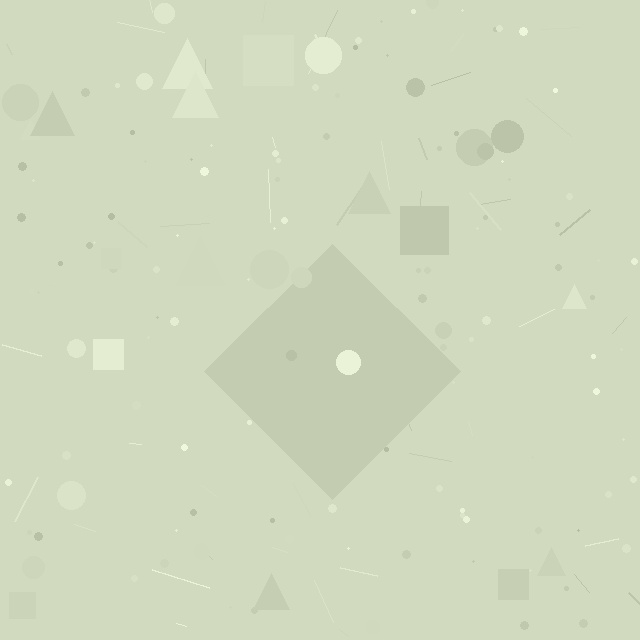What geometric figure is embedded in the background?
A diamond is embedded in the background.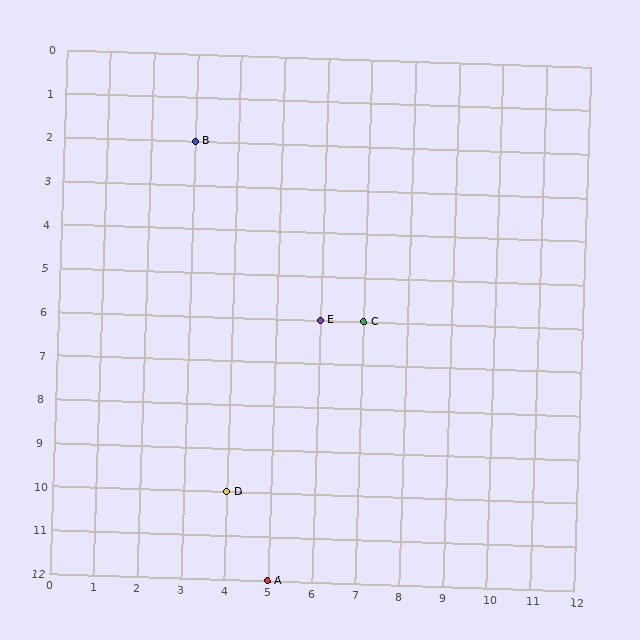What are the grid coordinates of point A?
Point A is at grid coordinates (5, 12).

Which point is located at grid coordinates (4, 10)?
Point D is at (4, 10).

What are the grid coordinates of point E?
Point E is at grid coordinates (6, 6).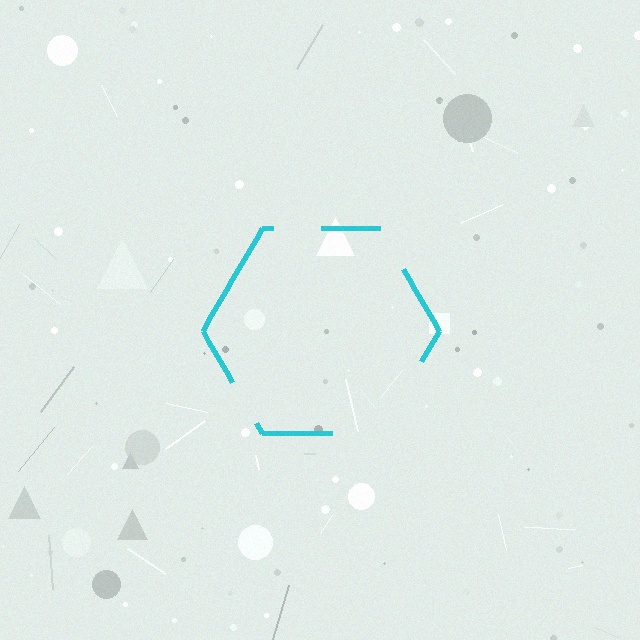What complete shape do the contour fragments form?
The contour fragments form a hexagon.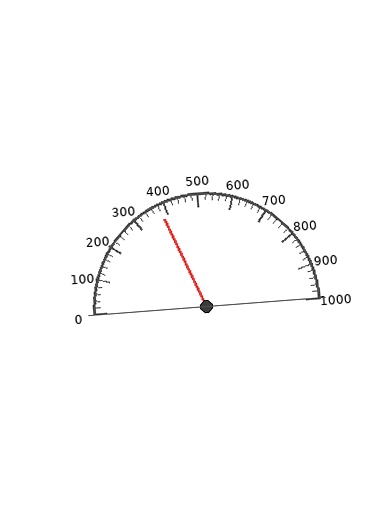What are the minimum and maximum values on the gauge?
The gauge ranges from 0 to 1000.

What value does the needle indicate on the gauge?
The needle indicates approximately 380.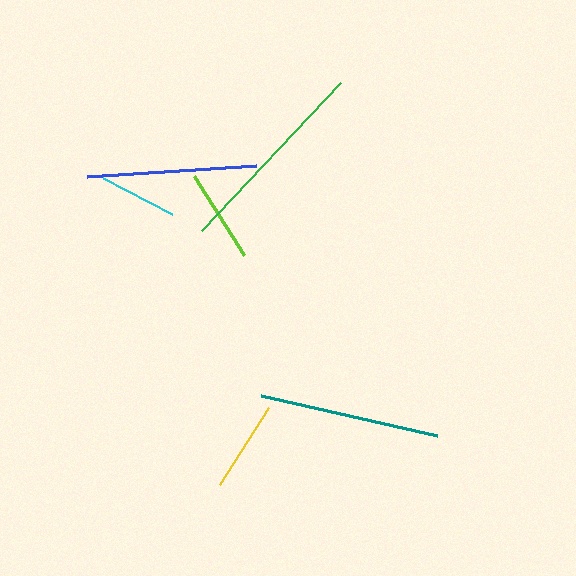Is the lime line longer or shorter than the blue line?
The blue line is longer than the lime line.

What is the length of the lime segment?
The lime segment is approximately 94 pixels long.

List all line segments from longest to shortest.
From longest to shortest: green, teal, blue, lime, yellow, cyan.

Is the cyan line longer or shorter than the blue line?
The blue line is longer than the cyan line.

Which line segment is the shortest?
The cyan line is the shortest at approximately 78 pixels.